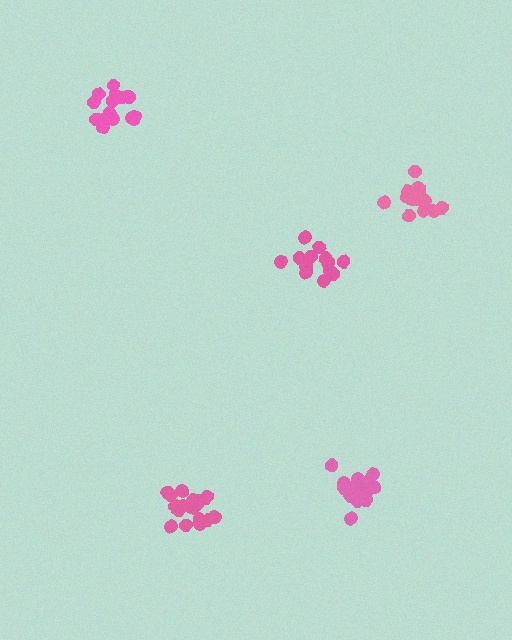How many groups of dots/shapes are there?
There are 5 groups.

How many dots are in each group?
Group 1: 15 dots, Group 2: 19 dots, Group 3: 18 dots, Group 4: 17 dots, Group 5: 17 dots (86 total).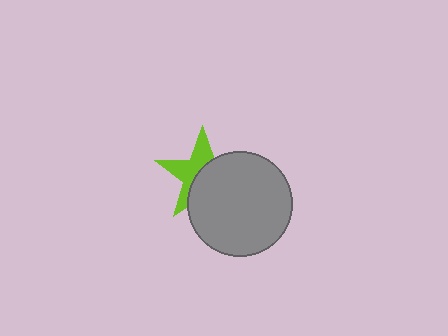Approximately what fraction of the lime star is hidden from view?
Roughly 54% of the lime star is hidden behind the gray circle.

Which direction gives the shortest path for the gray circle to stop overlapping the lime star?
Moving toward the lower-right gives the shortest separation.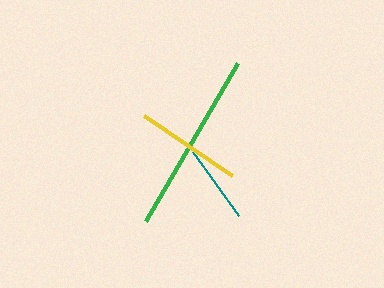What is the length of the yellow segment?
The yellow segment is approximately 106 pixels long.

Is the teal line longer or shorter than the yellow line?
The yellow line is longer than the teal line.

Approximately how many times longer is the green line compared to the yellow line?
The green line is approximately 1.7 times the length of the yellow line.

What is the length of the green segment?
The green segment is approximately 182 pixels long.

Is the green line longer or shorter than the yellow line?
The green line is longer than the yellow line.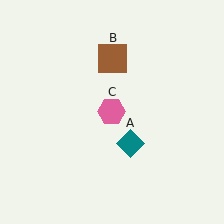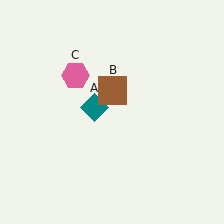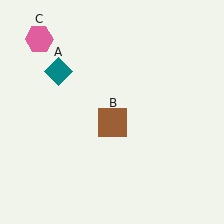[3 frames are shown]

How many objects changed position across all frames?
3 objects changed position: teal diamond (object A), brown square (object B), pink hexagon (object C).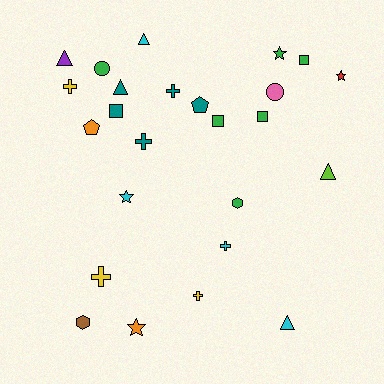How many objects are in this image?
There are 25 objects.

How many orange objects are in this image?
There are 2 orange objects.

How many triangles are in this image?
There are 5 triangles.